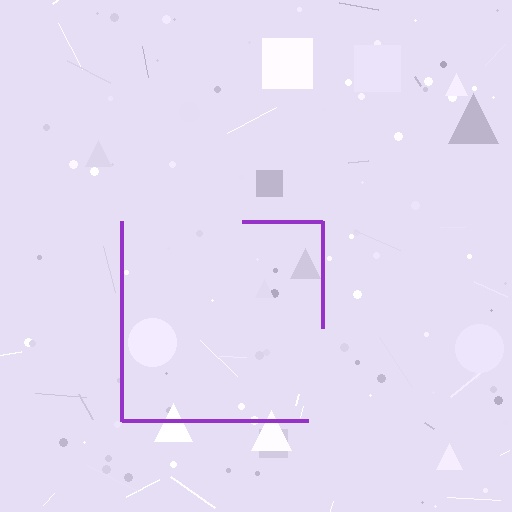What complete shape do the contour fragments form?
The contour fragments form a square.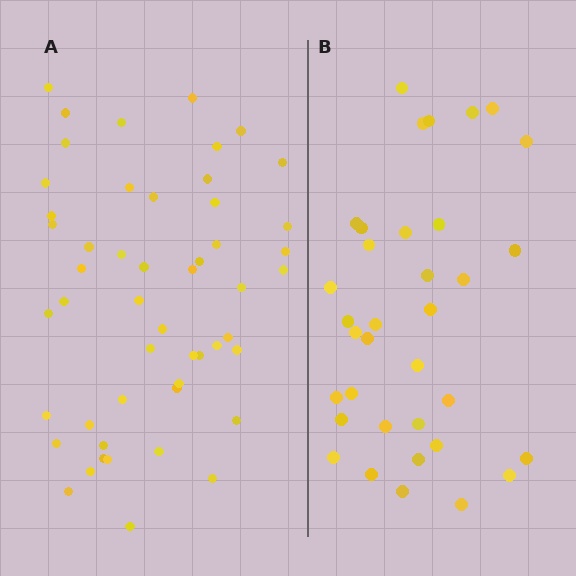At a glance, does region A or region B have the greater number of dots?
Region A (the left region) has more dots.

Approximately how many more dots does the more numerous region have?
Region A has approximately 15 more dots than region B.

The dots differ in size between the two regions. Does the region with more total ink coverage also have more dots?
No. Region B has more total ink coverage because its dots are larger, but region A actually contains more individual dots. Total area can be misleading — the number of items is what matters here.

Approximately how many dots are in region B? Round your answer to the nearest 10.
About 40 dots. (The exact count is 35, which rounds to 40.)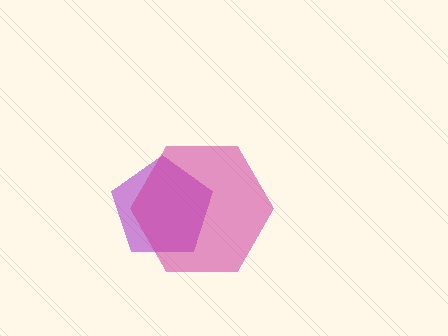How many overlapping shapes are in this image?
There are 2 overlapping shapes in the image.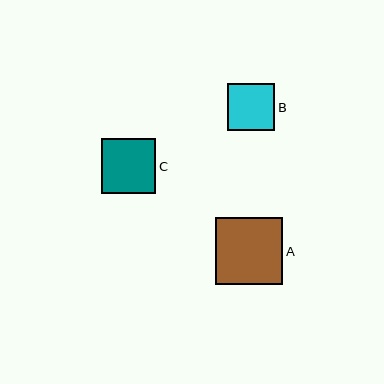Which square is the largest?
Square A is the largest with a size of approximately 67 pixels.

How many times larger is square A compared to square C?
Square A is approximately 1.2 times the size of square C.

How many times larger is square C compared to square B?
Square C is approximately 1.2 times the size of square B.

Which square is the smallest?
Square B is the smallest with a size of approximately 47 pixels.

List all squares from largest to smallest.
From largest to smallest: A, C, B.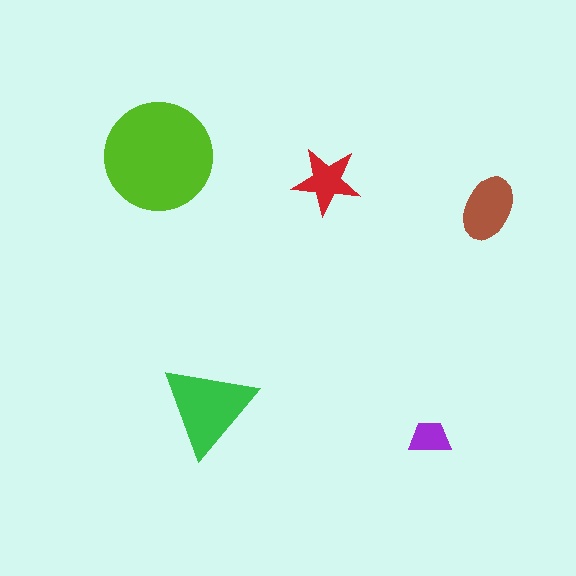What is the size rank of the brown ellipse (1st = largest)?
3rd.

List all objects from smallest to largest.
The purple trapezoid, the red star, the brown ellipse, the green triangle, the lime circle.